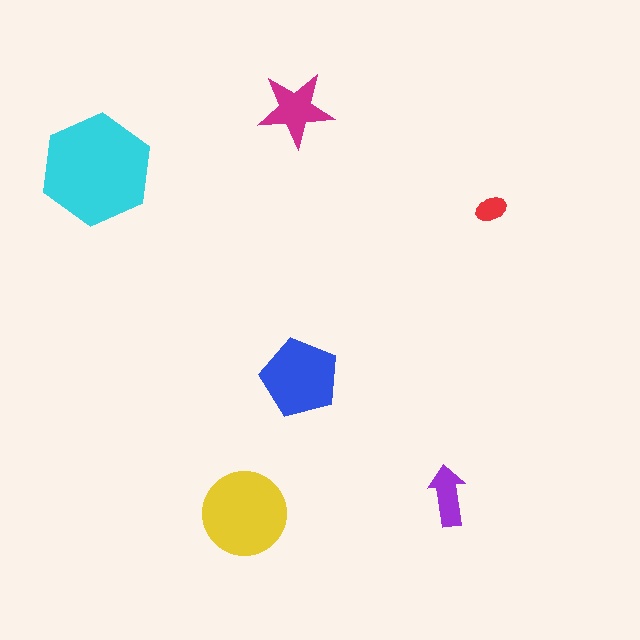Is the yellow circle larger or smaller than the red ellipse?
Larger.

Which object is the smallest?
The red ellipse.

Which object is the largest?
The cyan hexagon.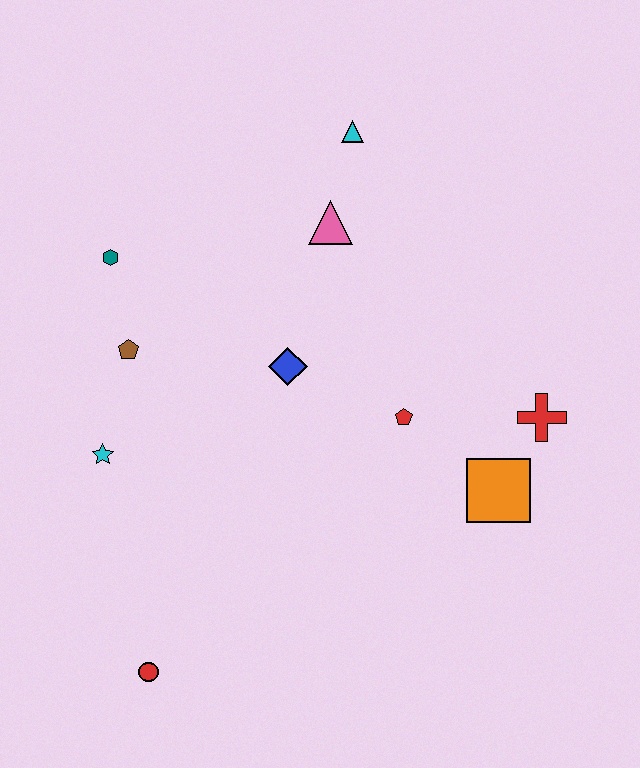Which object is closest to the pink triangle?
The cyan triangle is closest to the pink triangle.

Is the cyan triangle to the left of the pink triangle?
No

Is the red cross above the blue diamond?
No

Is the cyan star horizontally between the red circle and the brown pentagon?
No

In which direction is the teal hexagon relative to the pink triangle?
The teal hexagon is to the left of the pink triangle.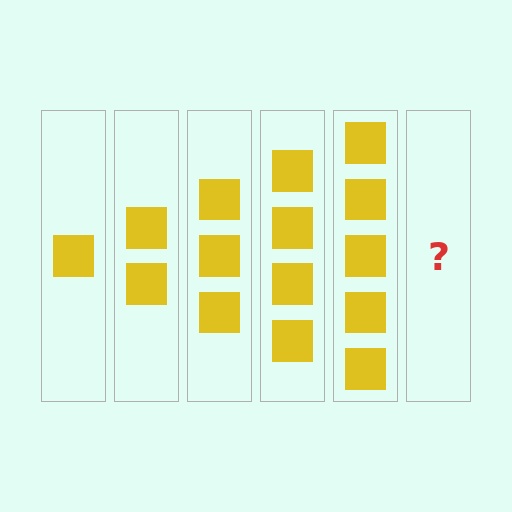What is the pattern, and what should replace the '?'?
The pattern is that each step adds one more square. The '?' should be 6 squares.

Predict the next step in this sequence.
The next step is 6 squares.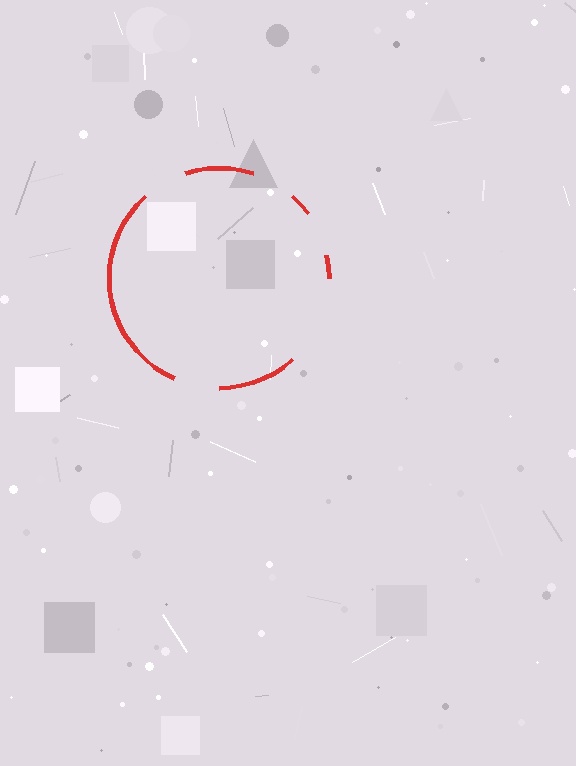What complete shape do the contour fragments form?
The contour fragments form a circle.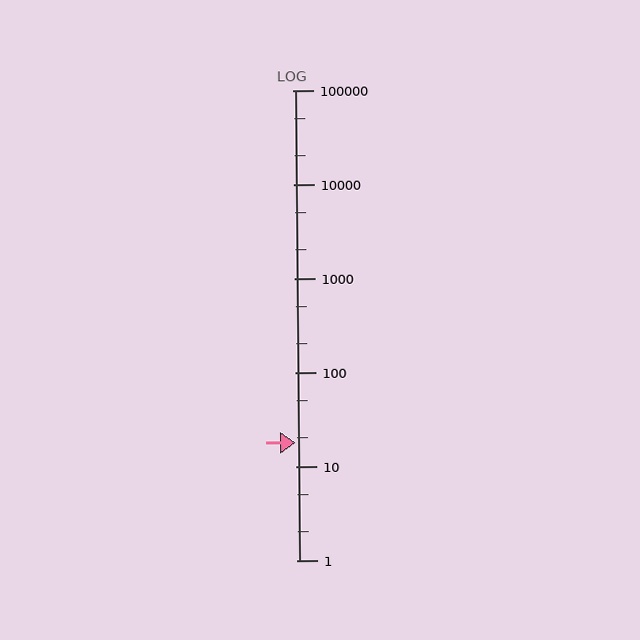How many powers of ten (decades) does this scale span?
The scale spans 5 decades, from 1 to 100000.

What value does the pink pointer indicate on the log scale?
The pointer indicates approximately 18.